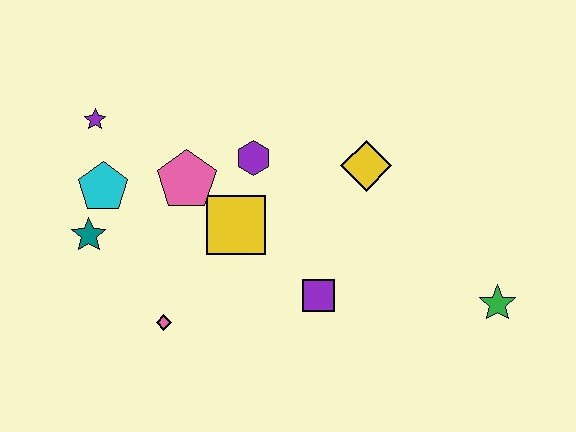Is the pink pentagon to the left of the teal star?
No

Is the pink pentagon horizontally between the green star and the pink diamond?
Yes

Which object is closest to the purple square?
The yellow square is closest to the purple square.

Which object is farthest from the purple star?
The green star is farthest from the purple star.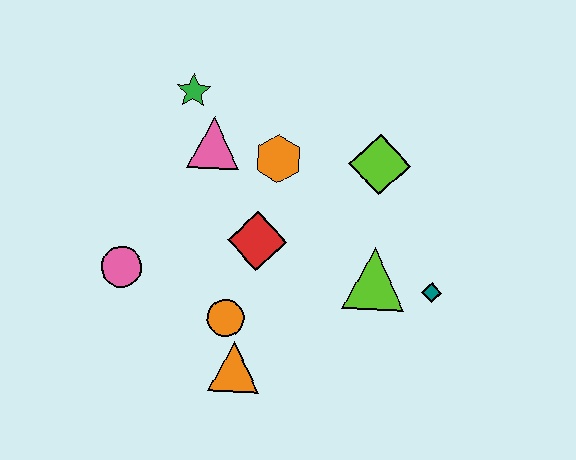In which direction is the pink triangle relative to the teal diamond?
The pink triangle is to the left of the teal diamond.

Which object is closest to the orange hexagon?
The pink triangle is closest to the orange hexagon.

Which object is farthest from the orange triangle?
The green star is farthest from the orange triangle.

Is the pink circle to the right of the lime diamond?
No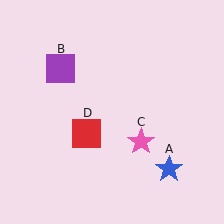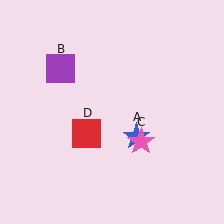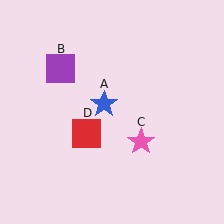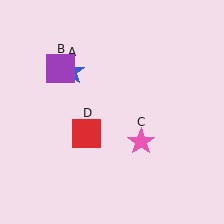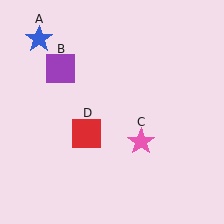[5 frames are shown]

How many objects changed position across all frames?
1 object changed position: blue star (object A).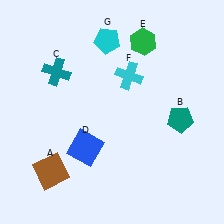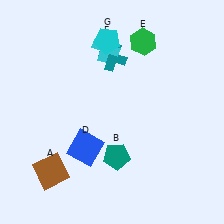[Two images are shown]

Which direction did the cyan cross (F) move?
The cyan cross (F) moved up.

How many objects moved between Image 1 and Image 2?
3 objects moved between the two images.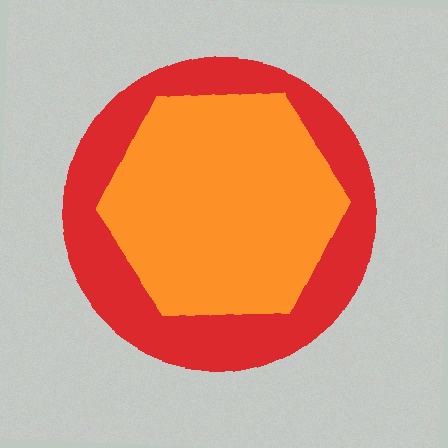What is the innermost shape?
The orange hexagon.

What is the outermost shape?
The red circle.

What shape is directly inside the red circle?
The orange hexagon.